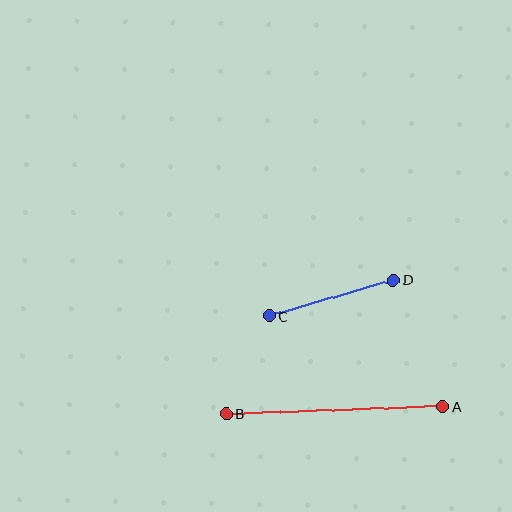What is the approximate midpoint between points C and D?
The midpoint is at approximately (331, 298) pixels.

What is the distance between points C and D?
The distance is approximately 129 pixels.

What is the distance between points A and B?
The distance is approximately 217 pixels.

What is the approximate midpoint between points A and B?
The midpoint is at approximately (334, 410) pixels.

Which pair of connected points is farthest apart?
Points A and B are farthest apart.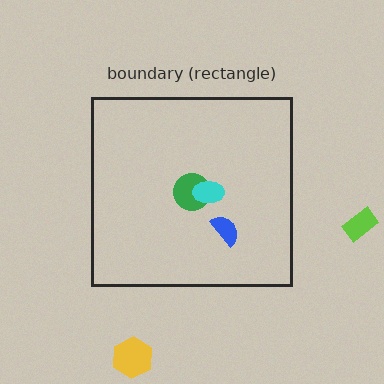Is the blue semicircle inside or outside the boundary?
Inside.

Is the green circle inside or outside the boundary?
Inside.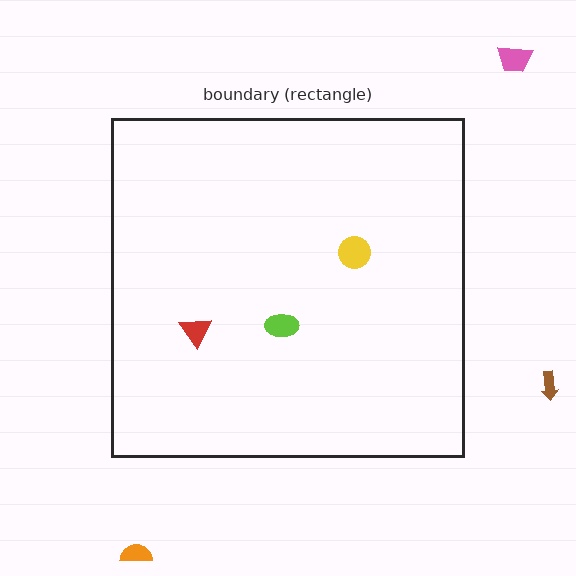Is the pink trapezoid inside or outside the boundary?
Outside.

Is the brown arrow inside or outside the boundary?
Outside.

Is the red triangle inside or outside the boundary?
Inside.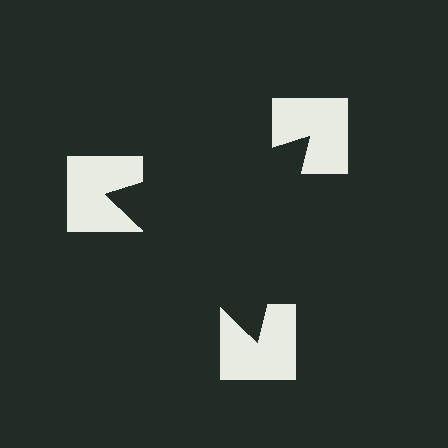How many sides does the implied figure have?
3 sides.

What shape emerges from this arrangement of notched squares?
An illusory triangle — its edges are inferred from the aligned wedge cuts in the notched squares, not physically drawn.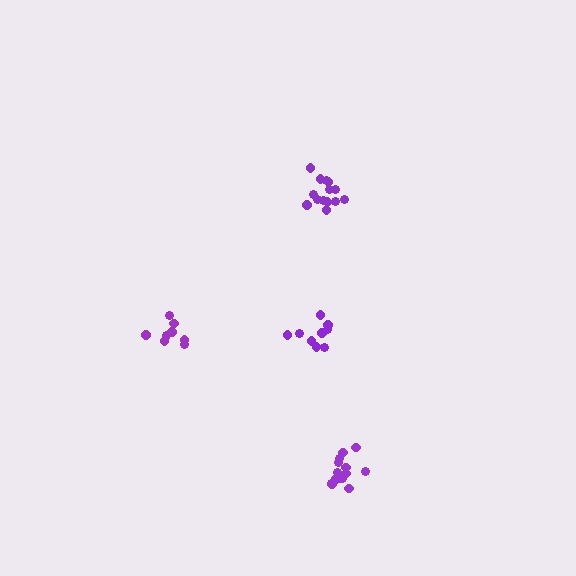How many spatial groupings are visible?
There are 4 spatial groupings.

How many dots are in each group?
Group 1: 14 dots, Group 2: 8 dots, Group 3: 14 dots, Group 4: 9 dots (45 total).